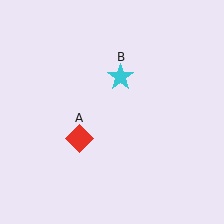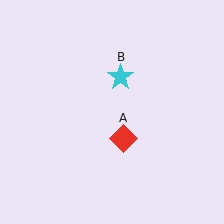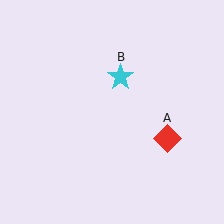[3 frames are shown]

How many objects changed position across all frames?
1 object changed position: red diamond (object A).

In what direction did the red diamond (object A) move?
The red diamond (object A) moved right.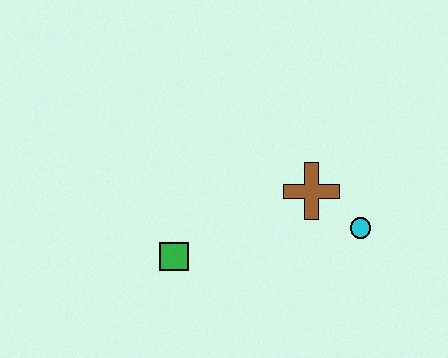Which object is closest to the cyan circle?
The brown cross is closest to the cyan circle.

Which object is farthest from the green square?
The cyan circle is farthest from the green square.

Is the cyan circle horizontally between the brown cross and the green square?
No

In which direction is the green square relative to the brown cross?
The green square is to the left of the brown cross.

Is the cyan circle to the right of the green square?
Yes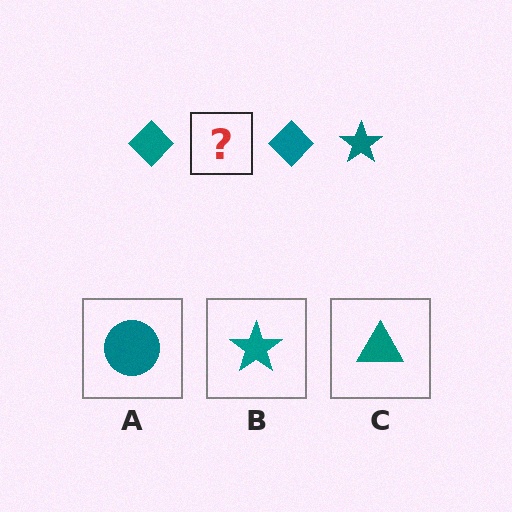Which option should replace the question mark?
Option B.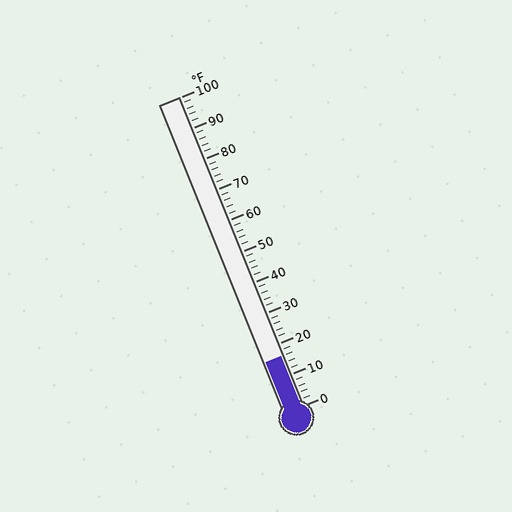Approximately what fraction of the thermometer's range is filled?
The thermometer is filled to approximately 15% of its range.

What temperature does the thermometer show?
The thermometer shows approximately 16°F.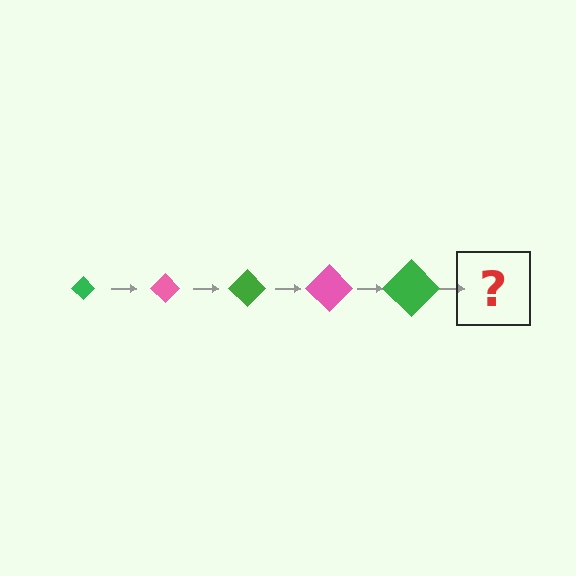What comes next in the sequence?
The next element should be a pink diamond, larger than the previous one.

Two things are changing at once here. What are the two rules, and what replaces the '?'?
The two rules are that the diamond grows larger each step and the color cycles through green and pink. The '?' should be a pink diamond, larger than the previous one.